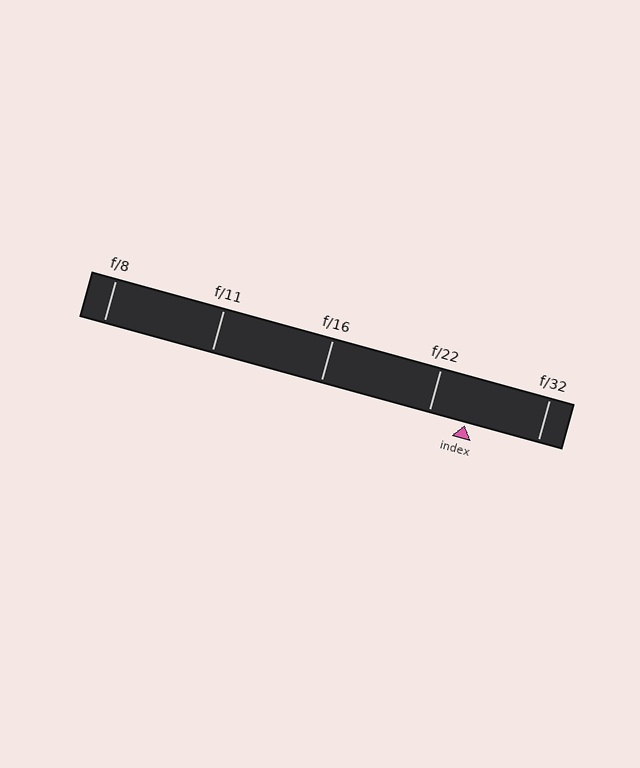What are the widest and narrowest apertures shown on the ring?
The widest aperture shown is f/8 and the narrowest is f/32.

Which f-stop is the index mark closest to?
The index mark is closest to f/22.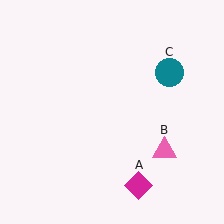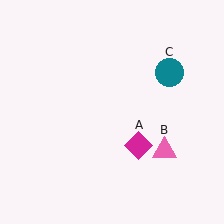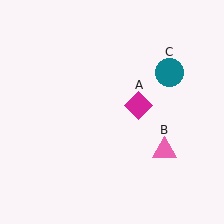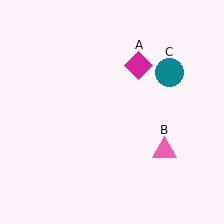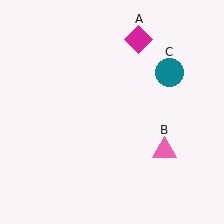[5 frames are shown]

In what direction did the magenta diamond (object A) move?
The magenta diamond (object A) moved up.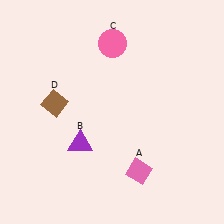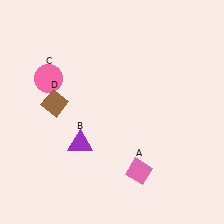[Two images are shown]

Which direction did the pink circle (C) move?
The pink circle (C) moved left.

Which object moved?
The pink circle (C) moved left.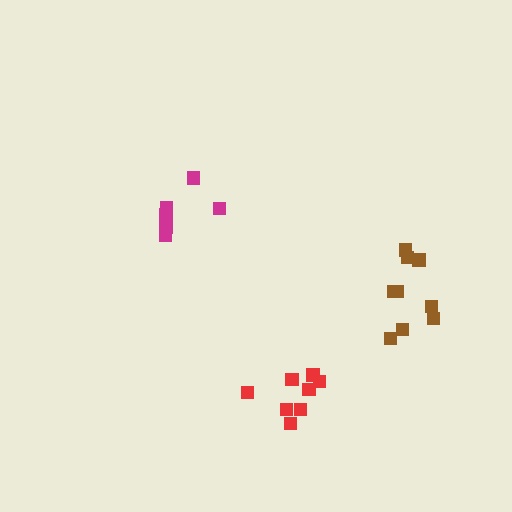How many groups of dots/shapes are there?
There are 3 groups.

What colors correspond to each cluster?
The clusters are colored: red, brown, magenta.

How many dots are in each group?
Group 1: 8 dots, Group 2: 9 dots, Group 3: 7 dots (24 total).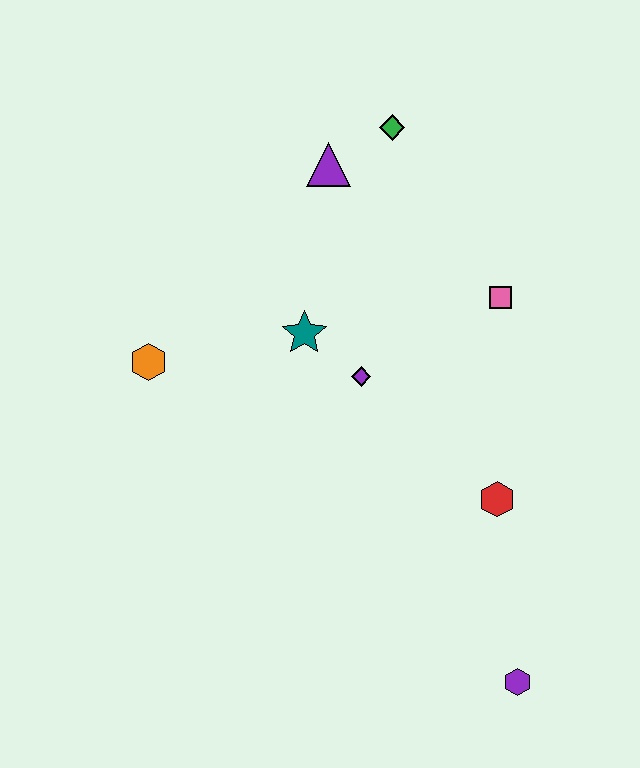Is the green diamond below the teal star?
No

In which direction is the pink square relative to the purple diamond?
The pink square is to the right of the purple diamond.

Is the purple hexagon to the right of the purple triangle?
Yes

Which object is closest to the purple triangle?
The green diamond is closest to the purple triangle.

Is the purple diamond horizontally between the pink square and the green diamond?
No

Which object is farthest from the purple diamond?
The purple hexagon is farthest from the purple diamond.